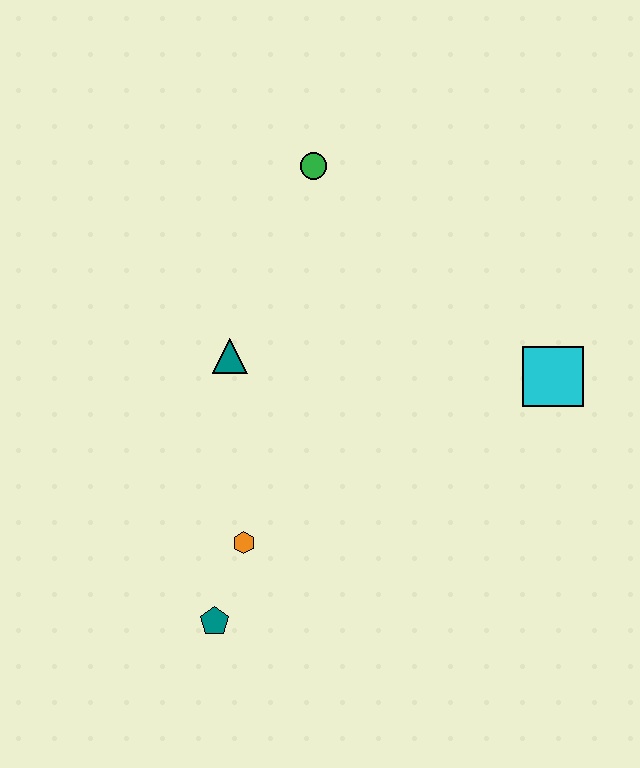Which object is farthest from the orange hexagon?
The green circle is farthest from the orange hexagon.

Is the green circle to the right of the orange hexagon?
Yes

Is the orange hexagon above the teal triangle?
No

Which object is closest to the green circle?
The teal triangle is closest to the green circle.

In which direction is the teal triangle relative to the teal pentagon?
The teal triangle is above the teal pentagon.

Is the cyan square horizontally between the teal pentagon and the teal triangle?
No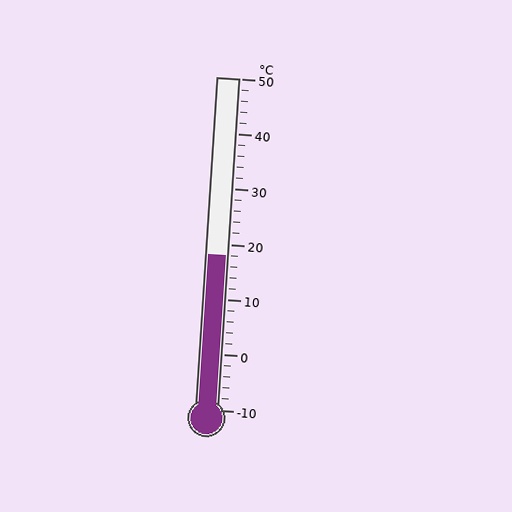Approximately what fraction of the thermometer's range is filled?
The thermometer is filled to approximately 45% of its range.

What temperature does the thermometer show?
The thermometer shows approximately 18°C.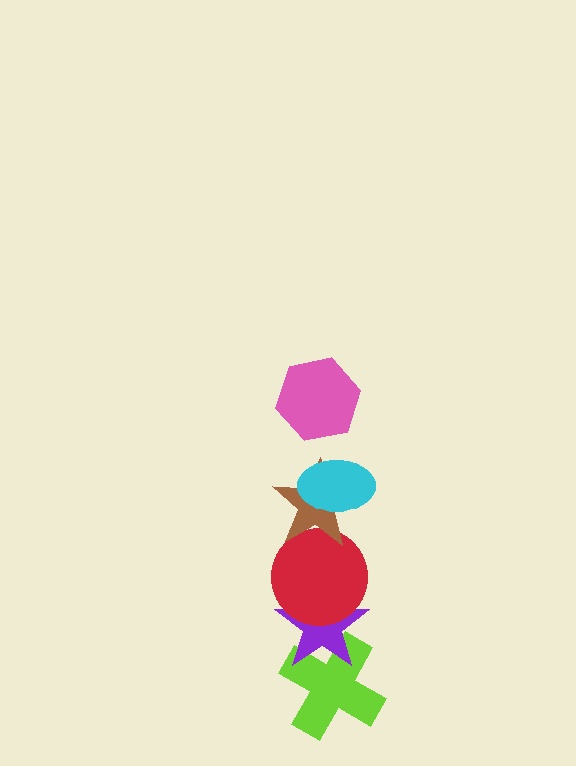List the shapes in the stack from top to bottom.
From top to bottom: the pink hexagon, the cyan ellipse, the brown star, the red circle, the purple star, the lime cross.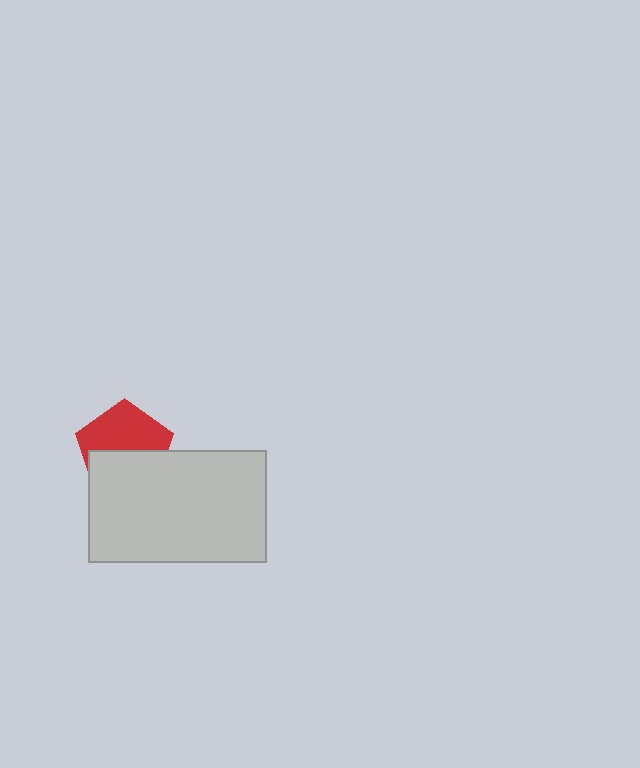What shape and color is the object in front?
The object in front is a light gray rectangle.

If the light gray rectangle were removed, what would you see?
You would see the complete red pentagon.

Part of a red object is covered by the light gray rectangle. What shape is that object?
It is a pentagon.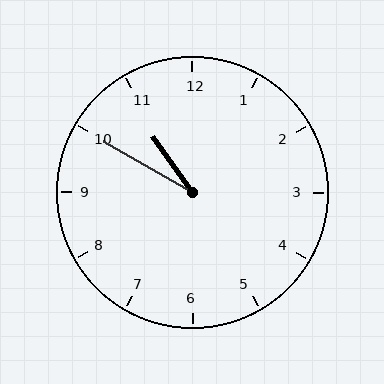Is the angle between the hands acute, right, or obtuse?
It is acute.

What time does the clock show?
10:50.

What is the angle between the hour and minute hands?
Approximately 25 degrees.